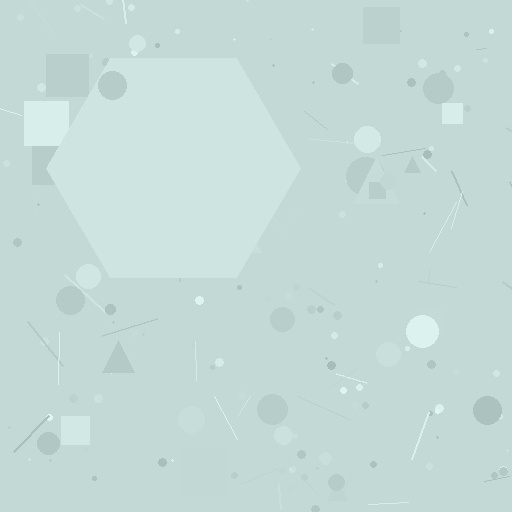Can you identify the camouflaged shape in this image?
The camouflaged shape is a hexagon.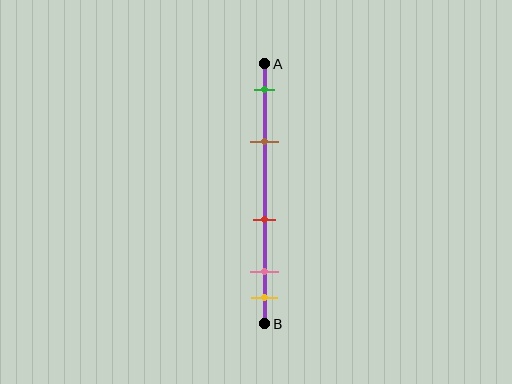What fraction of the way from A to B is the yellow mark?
The yellow mark is approximately 90% (0.9) of the way from A to B.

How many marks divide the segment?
There are 5 marks dividing the segment.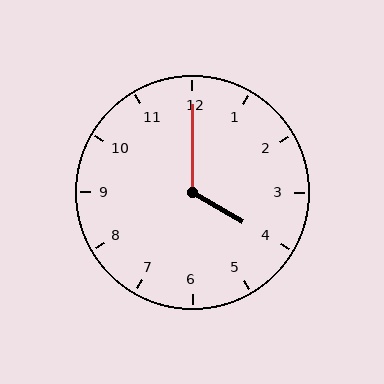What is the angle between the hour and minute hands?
Approximately 120 degrees.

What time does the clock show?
4:00.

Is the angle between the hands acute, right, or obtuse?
It is obtuse.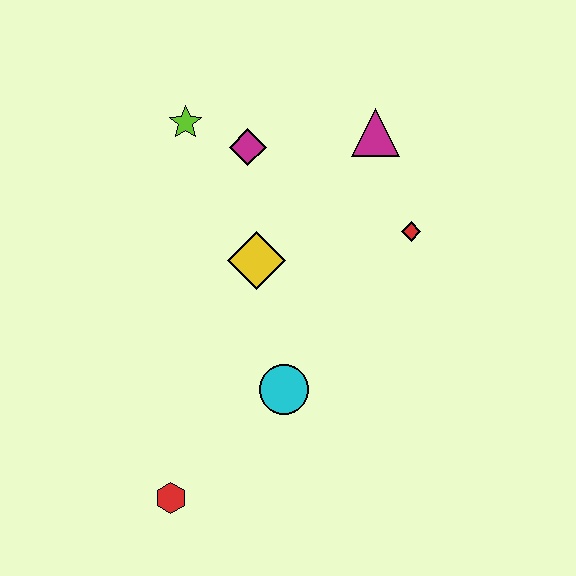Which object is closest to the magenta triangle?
The red diamond is closest to the magenta triangle.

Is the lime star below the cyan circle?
No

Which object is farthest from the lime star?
The red hexagon is farthest from the lime star.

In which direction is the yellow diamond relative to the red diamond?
The yellow diamond is to the left of the red diamond.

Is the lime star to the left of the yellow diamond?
Yes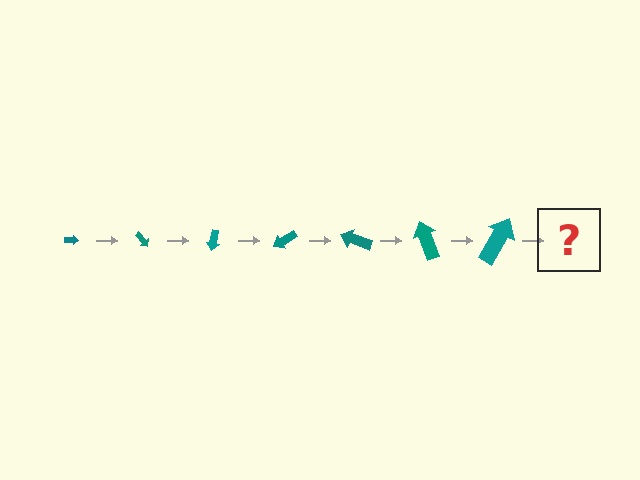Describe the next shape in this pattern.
It should be an arrow, larger than the previous one and rotated 350 degrees from the start.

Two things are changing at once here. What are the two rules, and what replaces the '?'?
The two rules are that the arrow grows larger each step and it rotates 50 degrees each step. The '?' should be an arrow, larger than the previous one and rotated 350 degrees from the start.